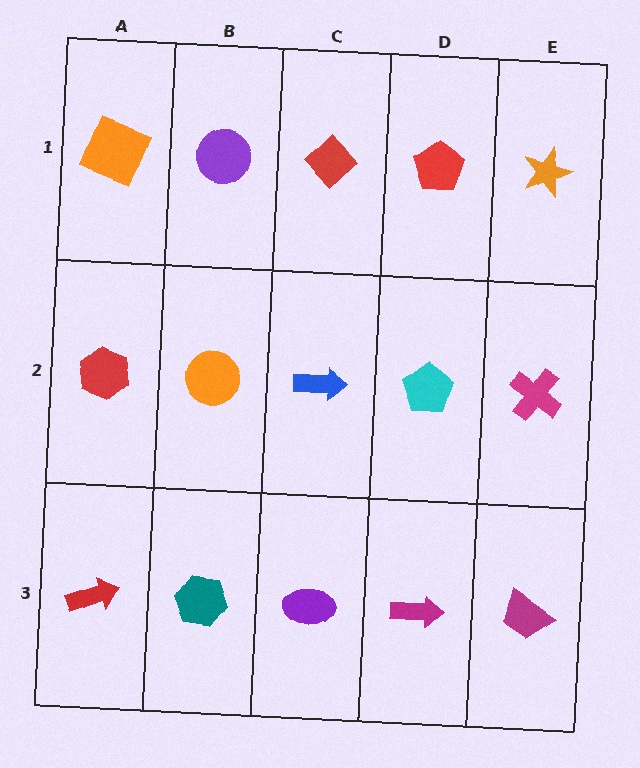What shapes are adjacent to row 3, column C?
A blue arrow (row 2, column C), a teal hexagon (row 3, column B), a magenta arrow (row 3, column D).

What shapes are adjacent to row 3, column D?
A cyan pentagon (row 2, column D), a purple ellipse (row 3, column C), a magenta trapezoid (row 3, column E).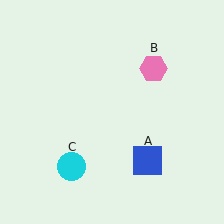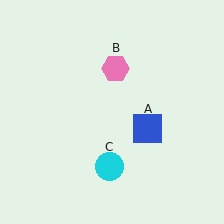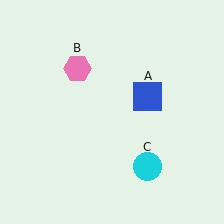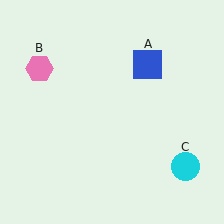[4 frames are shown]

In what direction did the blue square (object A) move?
The blue square (object A) moved up.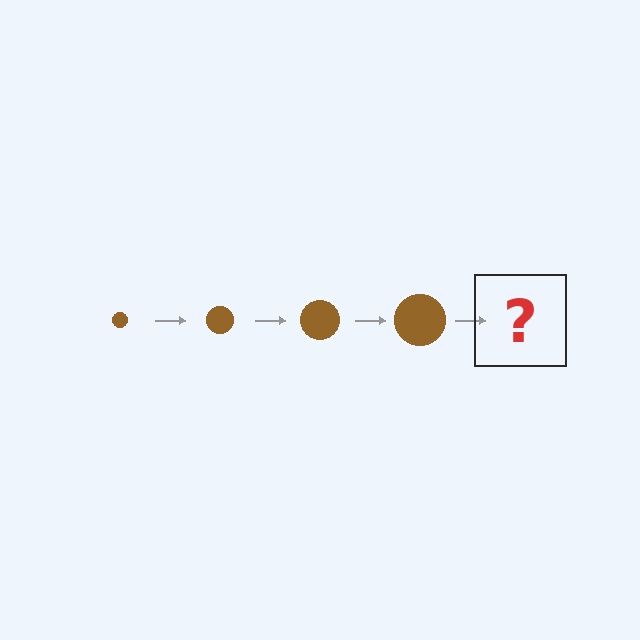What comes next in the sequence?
The next element should be a brown circle, larger than the previous one.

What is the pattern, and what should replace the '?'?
The pattern is that the circle gets progressively larger each step. The '?' should be a brown circle, larger than the previous one.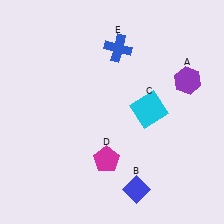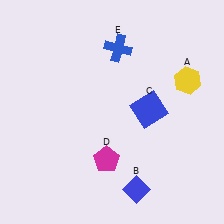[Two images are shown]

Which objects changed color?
A changed from purple to yellow. C changed from cyan to blue.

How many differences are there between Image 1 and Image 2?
There are 2 differences between the two images.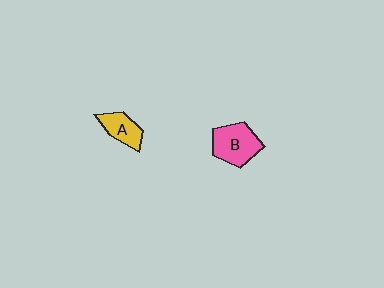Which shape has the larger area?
Shape B (pink).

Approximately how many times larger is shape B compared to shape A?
Approximately 1.6 times.